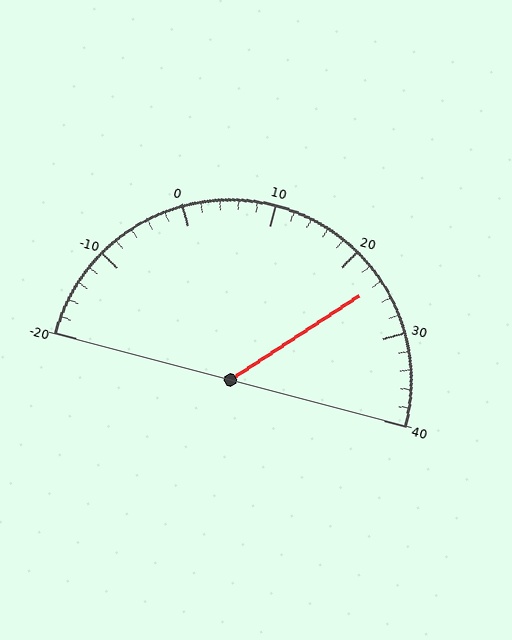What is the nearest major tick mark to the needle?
The nearest major tick mark is 20.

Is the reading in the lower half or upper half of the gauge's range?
The reading is in the upper half of the range (-20 to 40).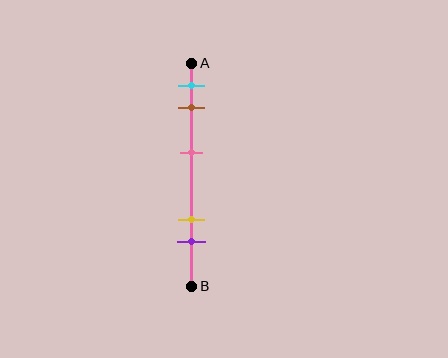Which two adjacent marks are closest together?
The cyan and brown marks are the closest adjacent pair.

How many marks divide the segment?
There are 5 marks dividing the segment.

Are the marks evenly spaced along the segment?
No, the marks are not evenly spaced.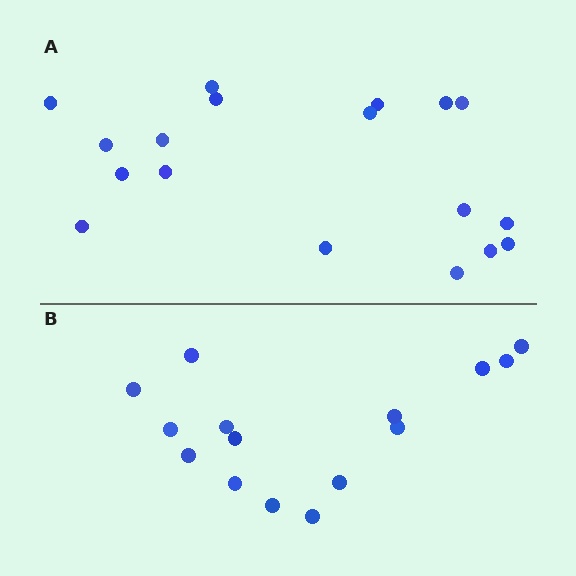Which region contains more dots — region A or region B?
Region A (the top region) has more dots.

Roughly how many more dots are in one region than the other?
Region A has just a few more — roughly 2 or 3 more dots than region B.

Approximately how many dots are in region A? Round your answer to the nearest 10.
About 20 dots. (The exact count is 18, which rounds to 20.)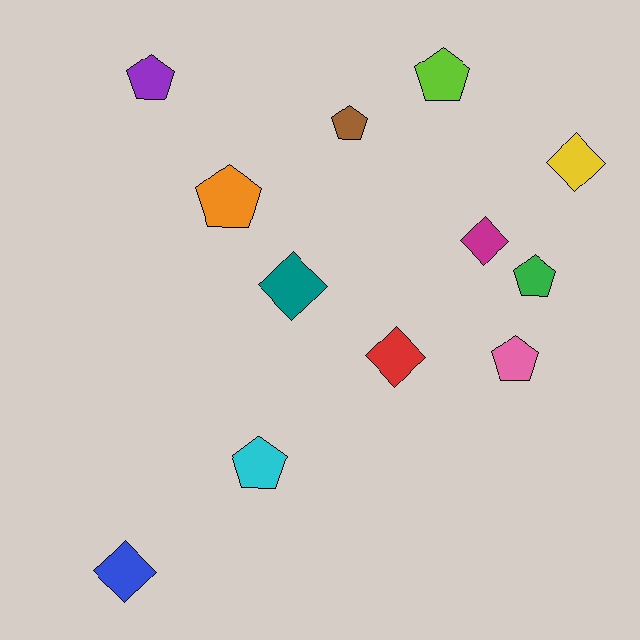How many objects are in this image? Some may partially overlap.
There are 12 objects.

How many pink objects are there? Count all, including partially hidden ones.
There is 1 pink object.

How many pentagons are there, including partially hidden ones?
There are 7 pentagons.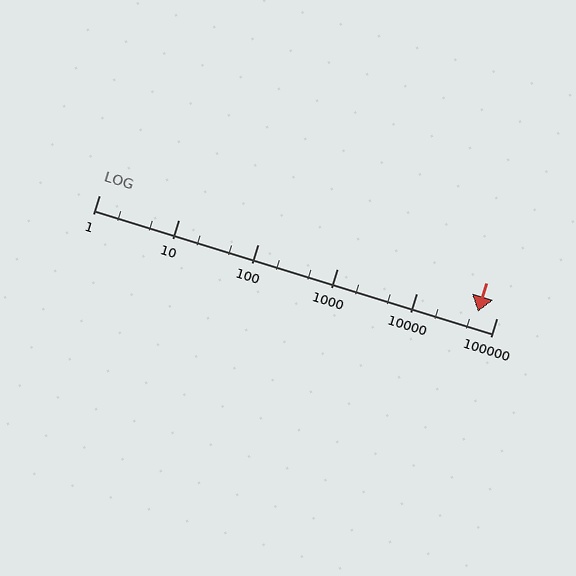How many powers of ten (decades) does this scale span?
The scale spans 5 decades, from 1 to 100000.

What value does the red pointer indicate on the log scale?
The pointer indicates approximately 59000.